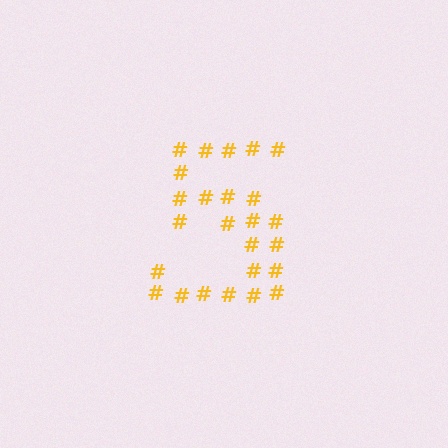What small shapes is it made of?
It is made of small hash symbols.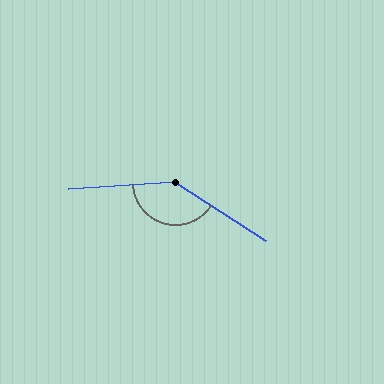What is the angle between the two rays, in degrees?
Approximately 143 degrees.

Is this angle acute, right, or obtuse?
It is obtuse.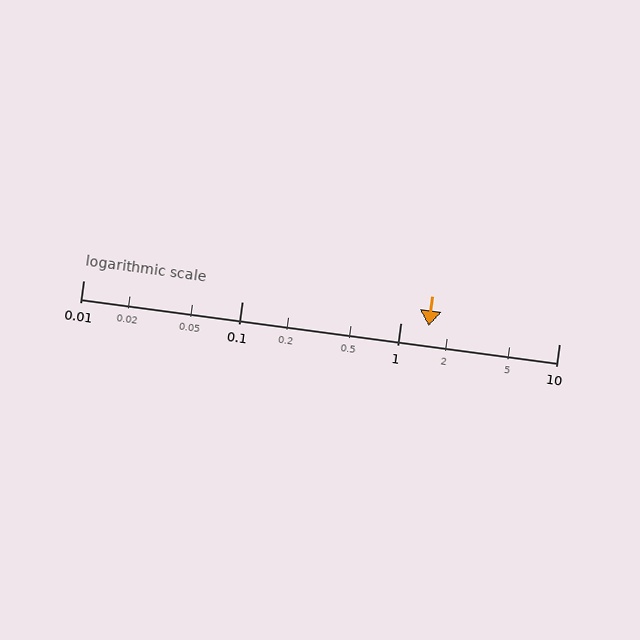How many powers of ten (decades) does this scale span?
The scale spans 3 decades, from 0.01 to 10.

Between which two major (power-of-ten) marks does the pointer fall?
The pointer is between 1 and 10.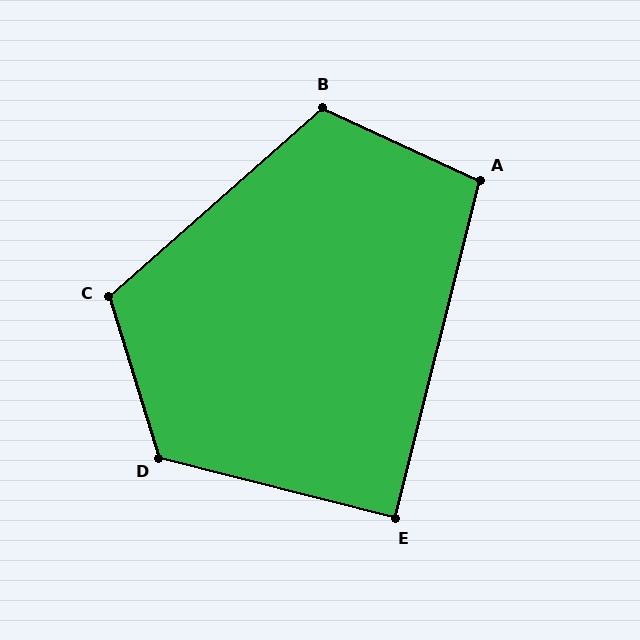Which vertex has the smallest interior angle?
E, at approximately 90 degrees.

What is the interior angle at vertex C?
Approximately 114 degrees (obtuse).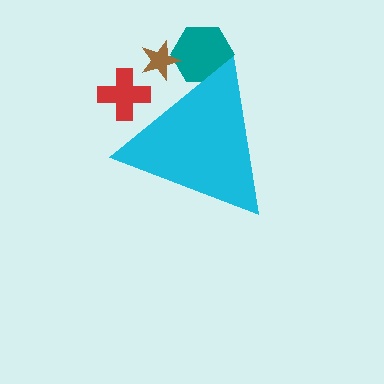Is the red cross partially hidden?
Yes, the red cross is partially hidden behind the cyan triangle.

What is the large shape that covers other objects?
A cyan triangle.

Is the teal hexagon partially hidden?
Yes, the teal hexagon is partially hidden behind the cyan triangle.